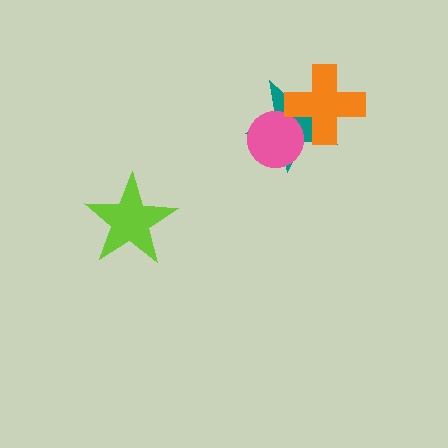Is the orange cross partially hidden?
No, no other shape covers it.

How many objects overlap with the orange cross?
2 objects overlap with the orange cross.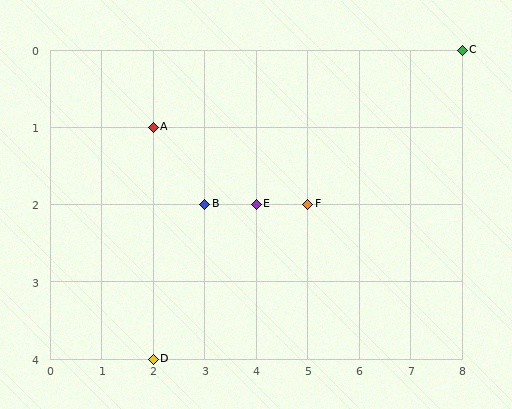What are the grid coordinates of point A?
Point A is at grid coordinates (2, 1).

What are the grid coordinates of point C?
Point C is at grid coordinates (8, 0).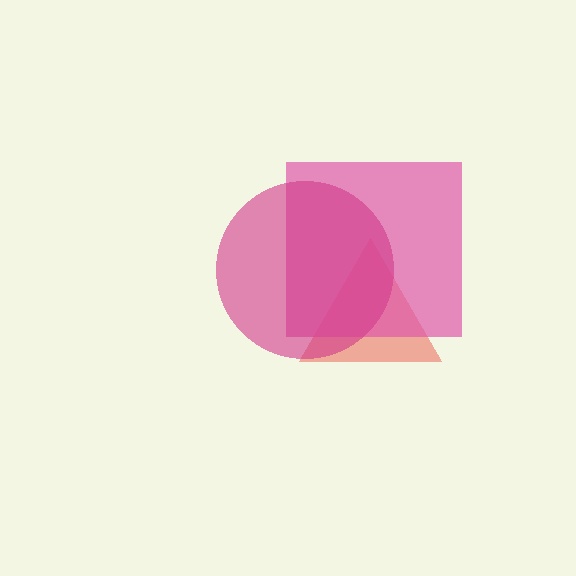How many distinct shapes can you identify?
There are 3 distinct shapes: a red triangle, a pink square, a magenta circle.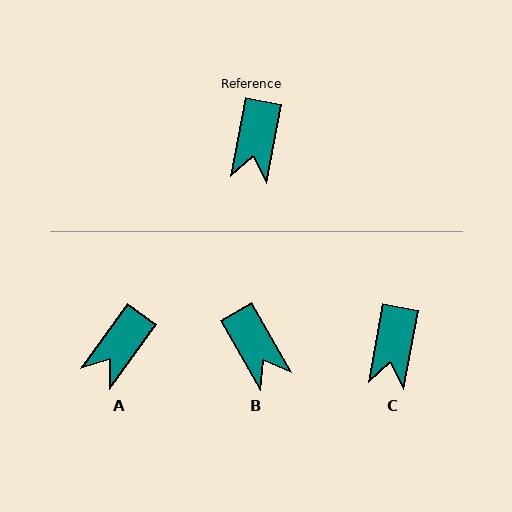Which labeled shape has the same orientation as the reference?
C.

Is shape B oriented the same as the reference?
No, it is off by about 40 degrees.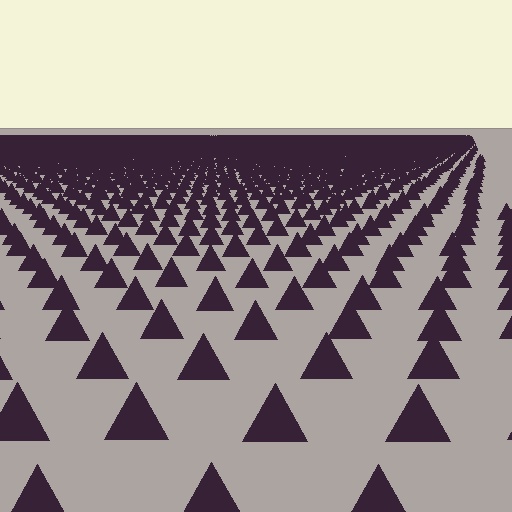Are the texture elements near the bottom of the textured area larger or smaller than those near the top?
Larger. Near the bottom, elements are closer to the viewer and appear at a bigger on-screen size.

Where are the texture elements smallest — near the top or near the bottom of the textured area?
Near the top.